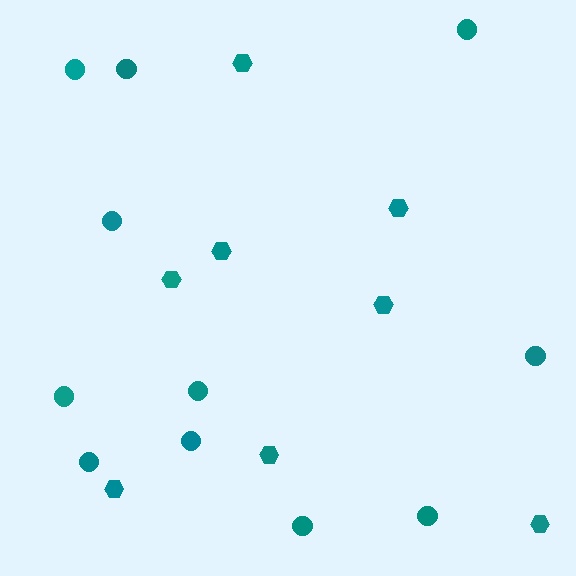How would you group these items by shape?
There are 2 groups: one group of circles (11) and one group of hexagons (8).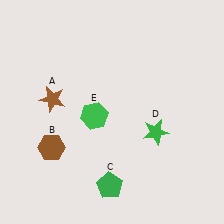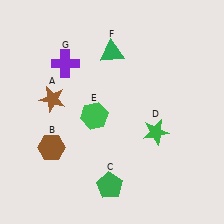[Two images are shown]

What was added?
A green triangle (F), a purple cross (G) were added in Image 2.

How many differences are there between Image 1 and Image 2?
There are 2 differences between the two images.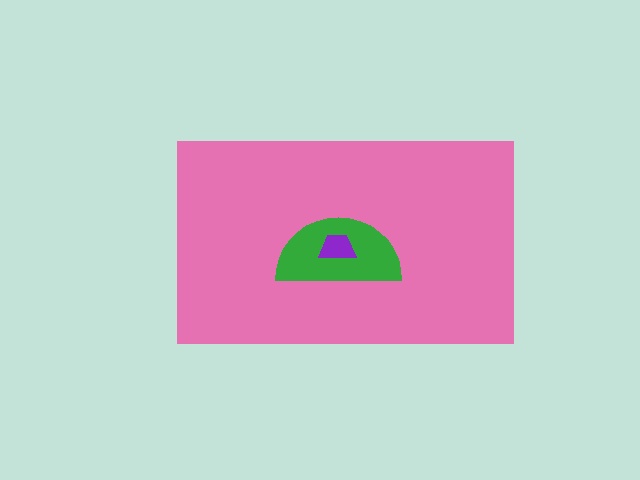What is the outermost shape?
The pink rectangle.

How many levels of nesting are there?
3.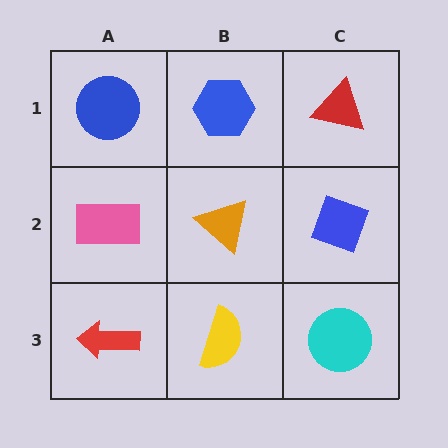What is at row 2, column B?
An orange triangle.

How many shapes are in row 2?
3 shapes.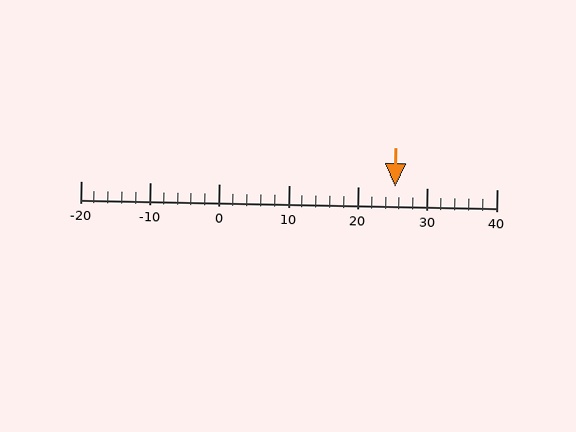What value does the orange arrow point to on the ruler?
The orange arrow points to approximately 25.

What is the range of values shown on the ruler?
The ruler shows values from -20 to 40.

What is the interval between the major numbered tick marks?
The major tick marks are spaced 10 units apart.